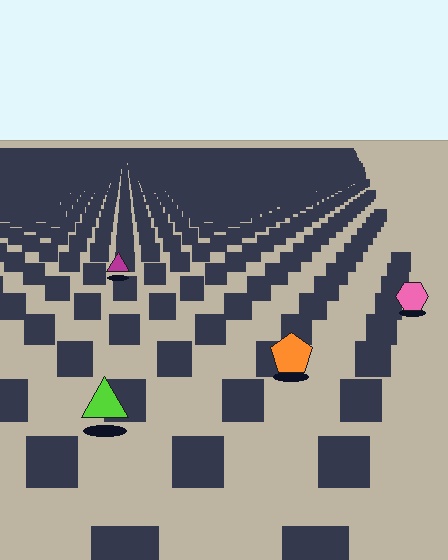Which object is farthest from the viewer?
The magenta triangle is farthest from the viewer. It appears smaller and the ground texture around it is denser.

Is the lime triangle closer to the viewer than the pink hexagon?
Yes. The lime triangle is closer — you can tell from the texture gradient: the ground texture is coarser near it.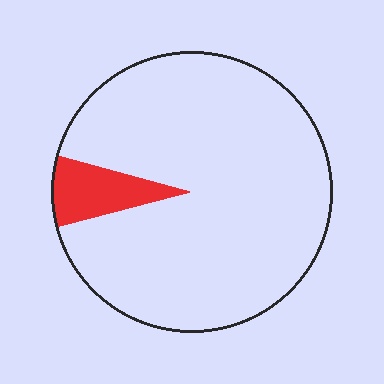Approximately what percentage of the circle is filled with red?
Approximately 10%.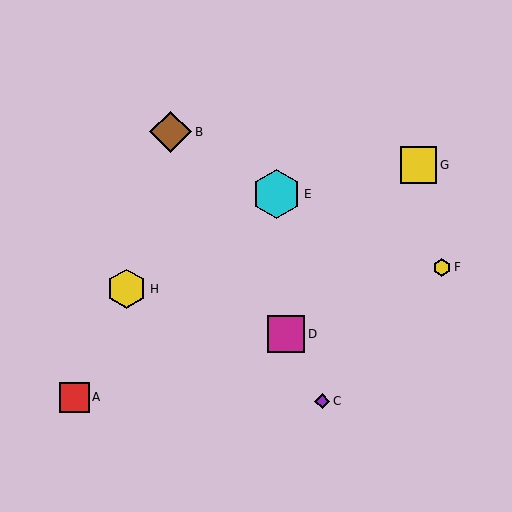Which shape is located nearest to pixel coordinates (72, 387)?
The red square (labeled A) at (74, 397) is nearest to that location.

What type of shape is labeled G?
Shape G is a yellow square.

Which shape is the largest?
The cyan hexagon (labeled E) is the largest.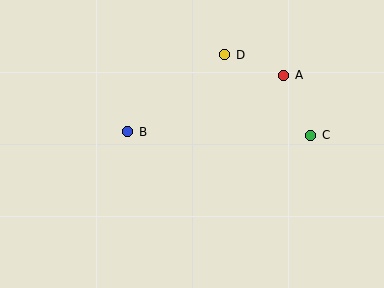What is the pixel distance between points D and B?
The distance between D and B is 124 pixels.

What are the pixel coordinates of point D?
Point D is at (225, 55).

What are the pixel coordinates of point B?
Point B is at (128, 132).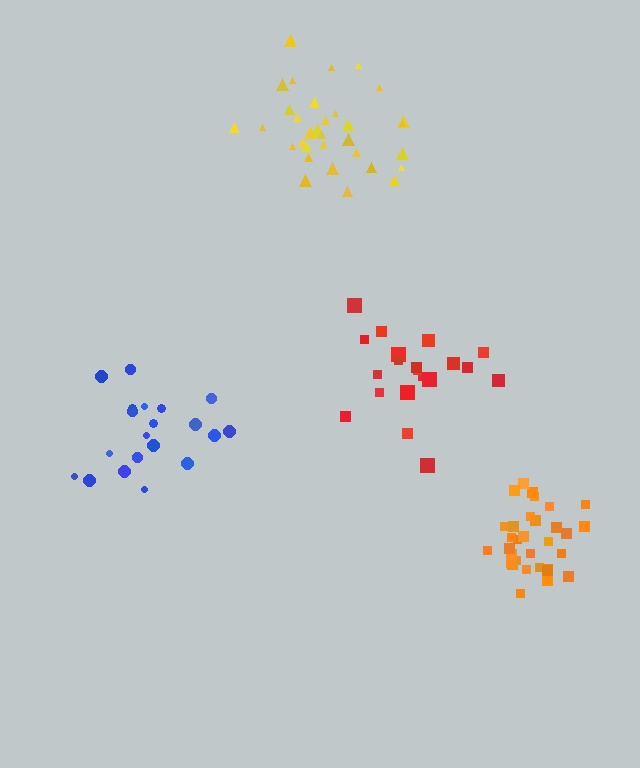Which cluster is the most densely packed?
Orange.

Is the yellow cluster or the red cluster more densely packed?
Yellow.